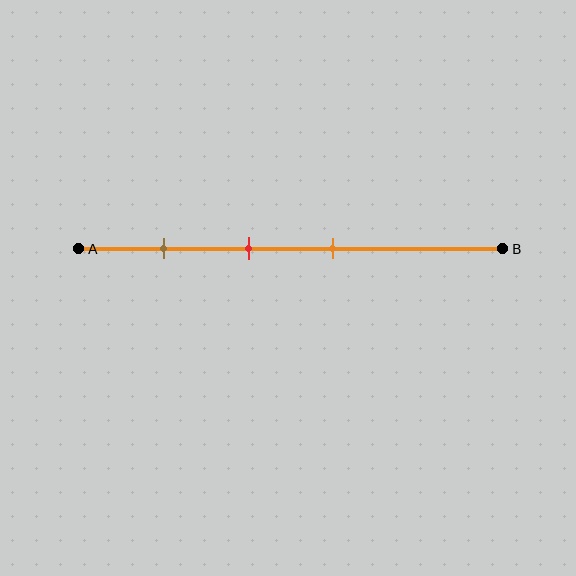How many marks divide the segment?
There are 3 marks dividing the segment.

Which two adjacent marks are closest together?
The red and orange marks are the closest adjacent pair.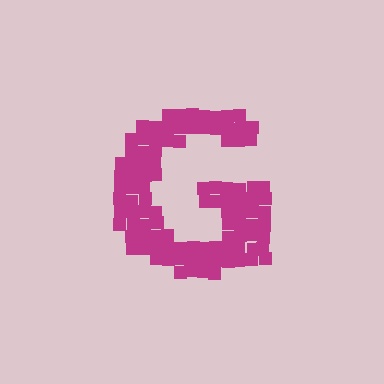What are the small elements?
The small elements are squares.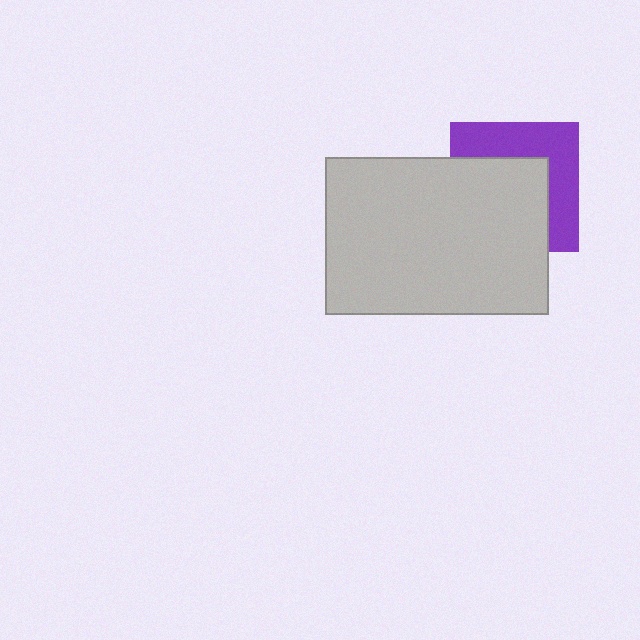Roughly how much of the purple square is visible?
A small part of it is visible (roughly 44%).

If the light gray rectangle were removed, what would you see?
You would see the complete purple square.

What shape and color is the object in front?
The object in front is a light gray rectangle.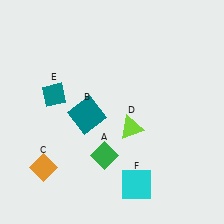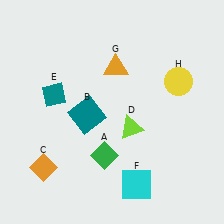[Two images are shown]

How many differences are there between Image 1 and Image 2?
There are 2 differences between the two images.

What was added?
An orange triangle (G), a yellow circle (H) were added in Image 2.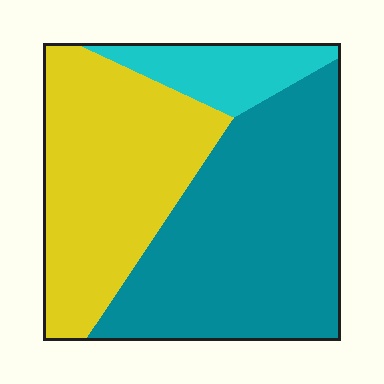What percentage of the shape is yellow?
Yellow takes up about three eighths (3/8) of the shape.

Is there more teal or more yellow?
Teal.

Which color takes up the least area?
Cyan, at roughly 10%.